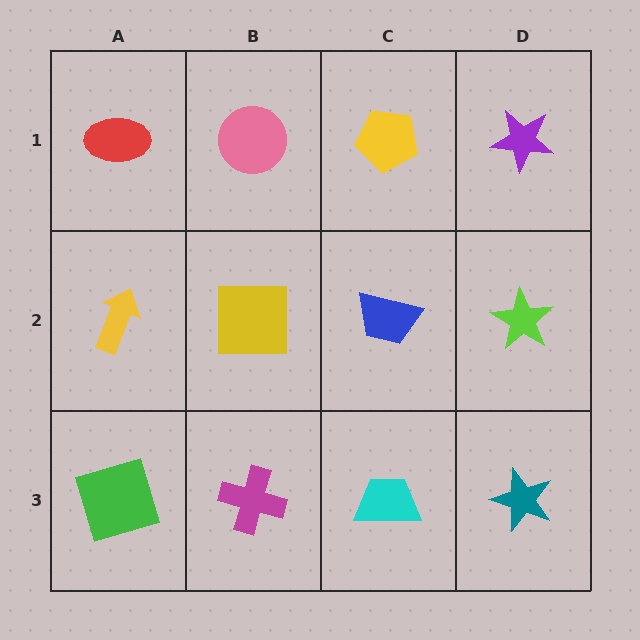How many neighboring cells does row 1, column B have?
3.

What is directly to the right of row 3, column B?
A cyan trapezoid.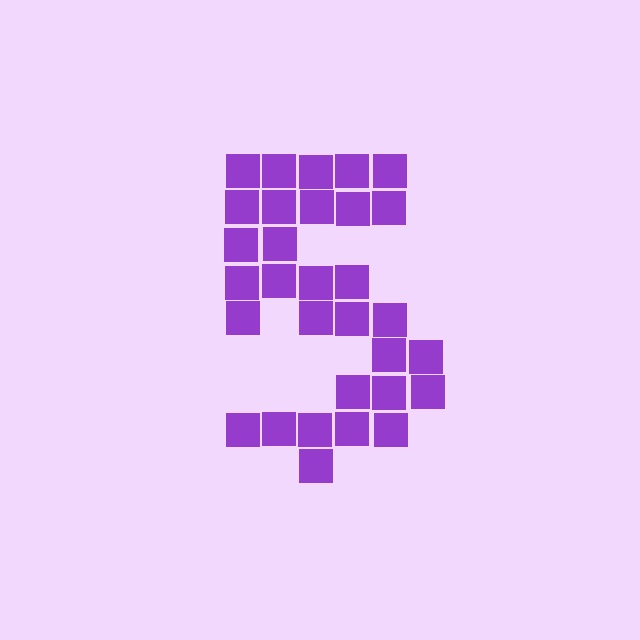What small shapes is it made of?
It is made of small squares.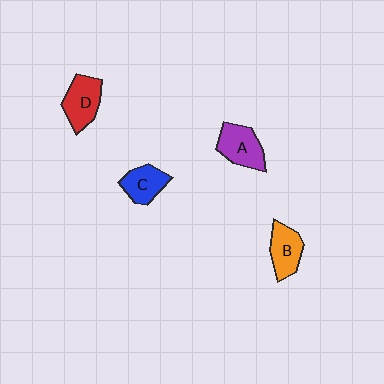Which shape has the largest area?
Shape A (purple).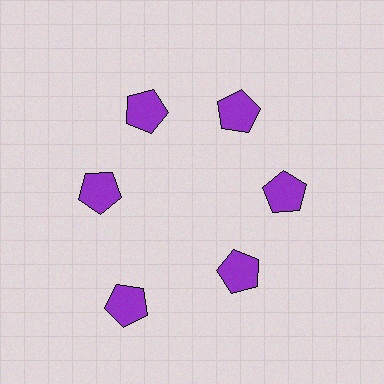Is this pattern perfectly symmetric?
No. The 6 purple pentagons are arranged in a ring, but one element near the 7 o'clock position is pushed outward from the center, breaking the 6-fold rotational symmetry.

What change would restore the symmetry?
The symmetry would be restored by moving it inward, back onto the ring so that all 6 pentagons sit at equal angles and equal distance from the center.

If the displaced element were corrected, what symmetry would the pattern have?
It would have 6-fold rotational symmetry — the pattern would map onto itself every 60 degrees.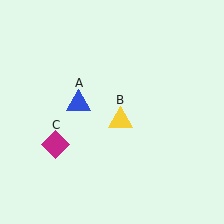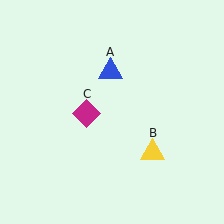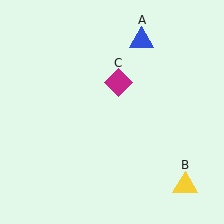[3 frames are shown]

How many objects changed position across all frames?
3 objects changed position: blue triangle (object A), yellow triangle (object B), magenta diamond (object C).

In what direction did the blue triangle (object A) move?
The blue triangle (object A) moved up and to the right.